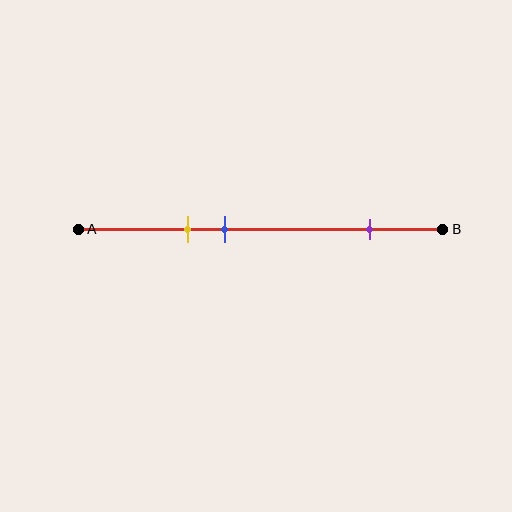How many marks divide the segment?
There are 3 marks dividing the segment.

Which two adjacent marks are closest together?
The yellow and blue marks are the closest adjacent pair.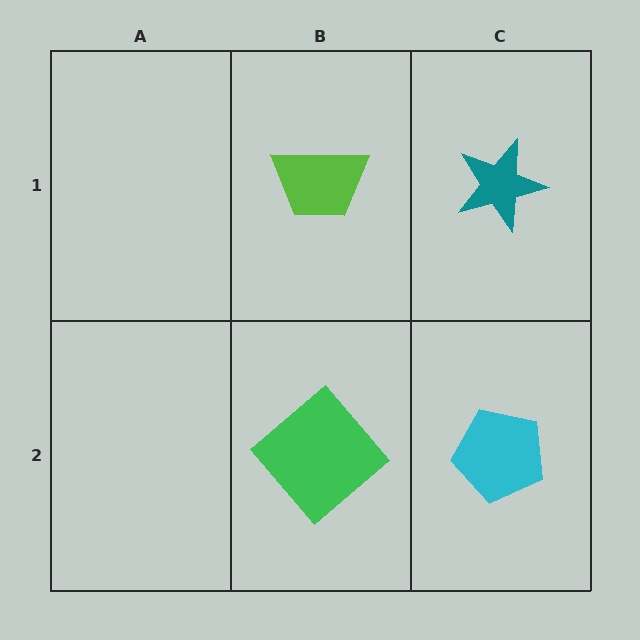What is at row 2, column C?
A cyan pentagon.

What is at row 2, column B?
A green diamond.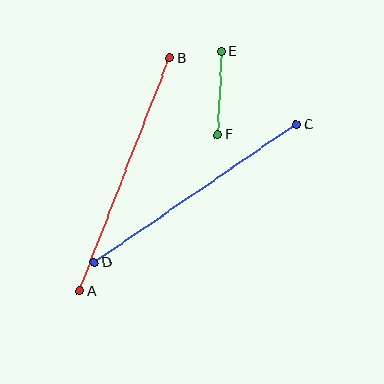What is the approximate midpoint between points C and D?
The midpoint is at approximately (195, 193) pixels.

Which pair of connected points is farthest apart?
Points A and B are farthest apart.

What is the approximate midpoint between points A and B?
The midpoint is at approximately (125, 175) pixels.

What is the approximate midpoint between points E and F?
The midpoint is at approximately (220, 93) pixels.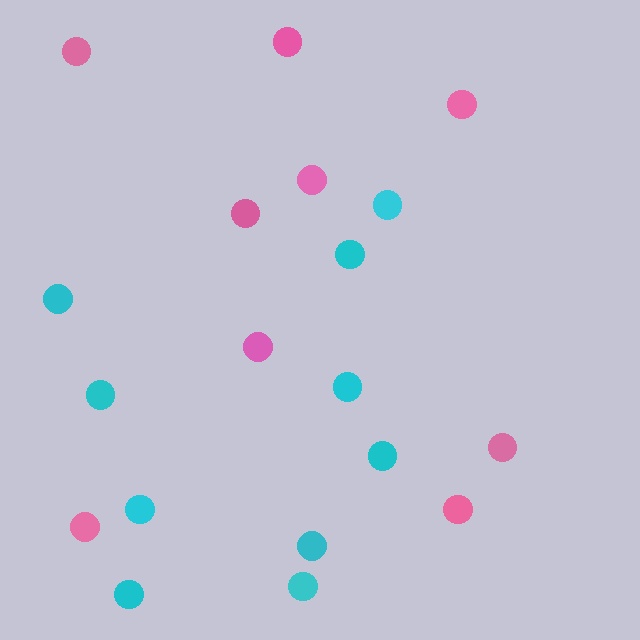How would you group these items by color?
There are 2 groups: one group of pink circles (9) and one group of cyan circles (10).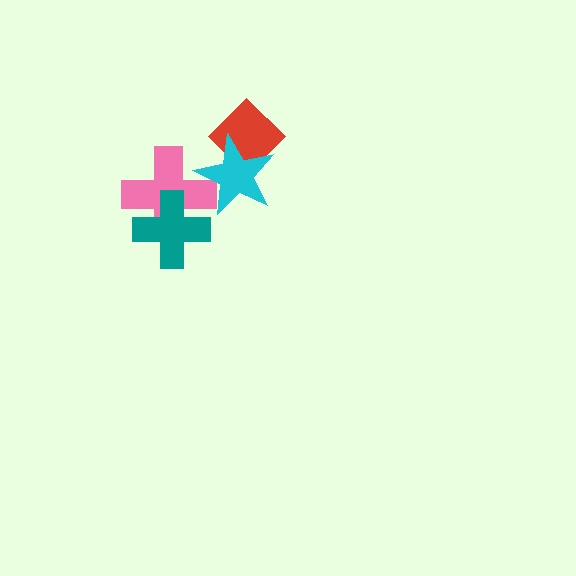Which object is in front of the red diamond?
The cyan star is in front of the red diamond.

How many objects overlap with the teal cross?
1 object overlaps with the teal cross.